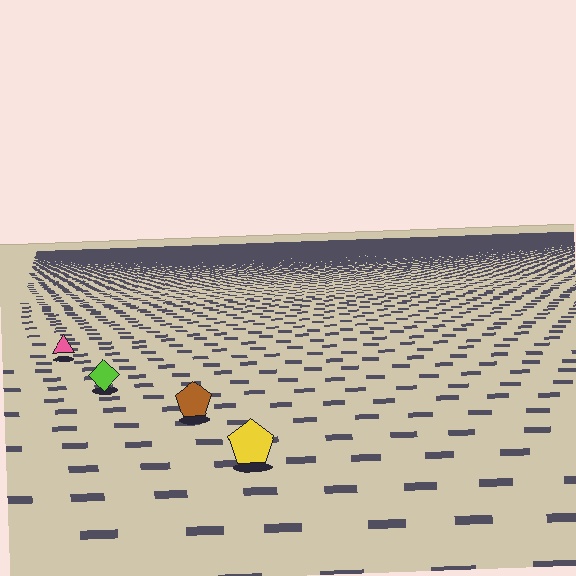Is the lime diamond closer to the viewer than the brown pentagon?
No. The brown pentagon is closer — you can tell from the texture gradient: the ground texture is coarser near it.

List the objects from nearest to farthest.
From nearest to farthest: the yellow pentagon, the brown pentagon, the lime diamond, the pink triangle.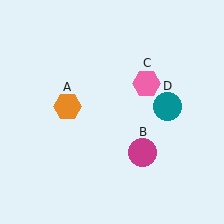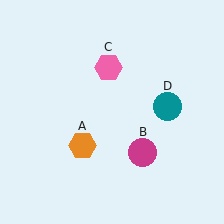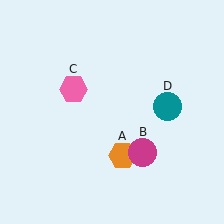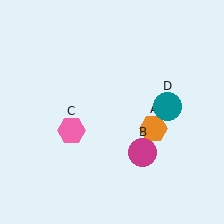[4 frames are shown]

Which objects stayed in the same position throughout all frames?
Magenta circle (object B) and teal circle (object D) remained stationary.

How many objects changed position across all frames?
2 objects changed position: orange hexagon (object A), pink hexagon (object C).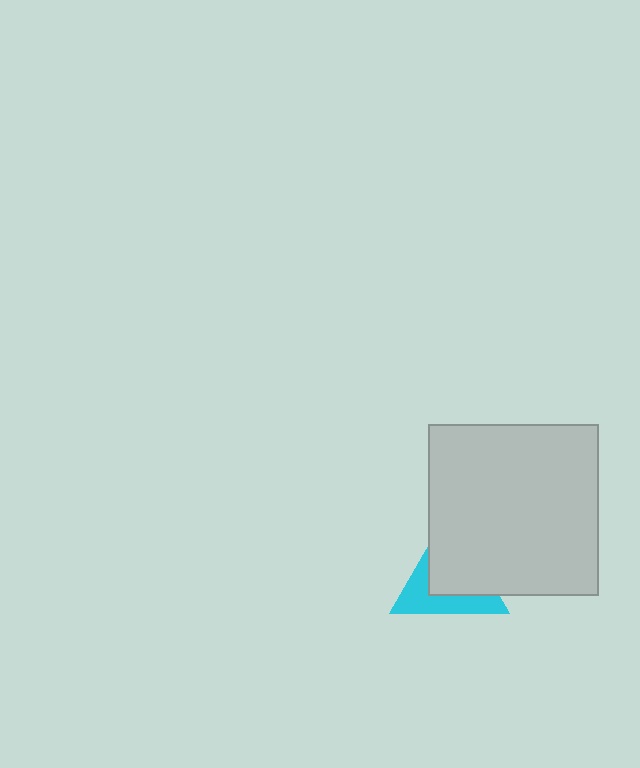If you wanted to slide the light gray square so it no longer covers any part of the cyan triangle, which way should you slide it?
Slide it toward the upper-right — that is the most direct way to separate the two shapes.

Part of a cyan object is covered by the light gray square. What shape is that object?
It is a triangle.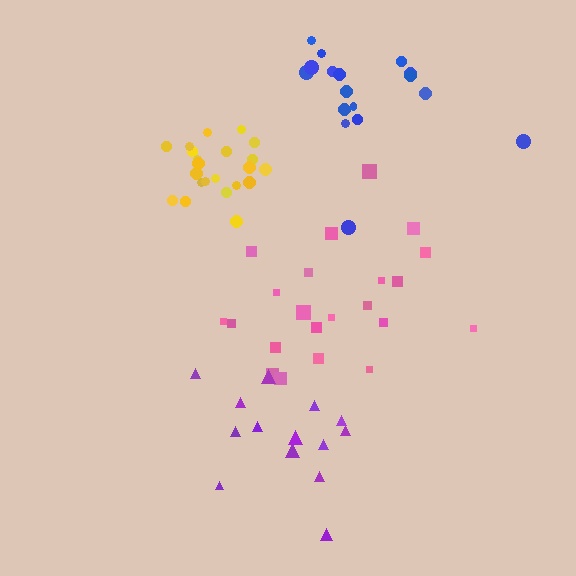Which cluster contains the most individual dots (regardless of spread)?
Yellow (22).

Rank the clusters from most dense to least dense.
yellow, blue, pink, purple.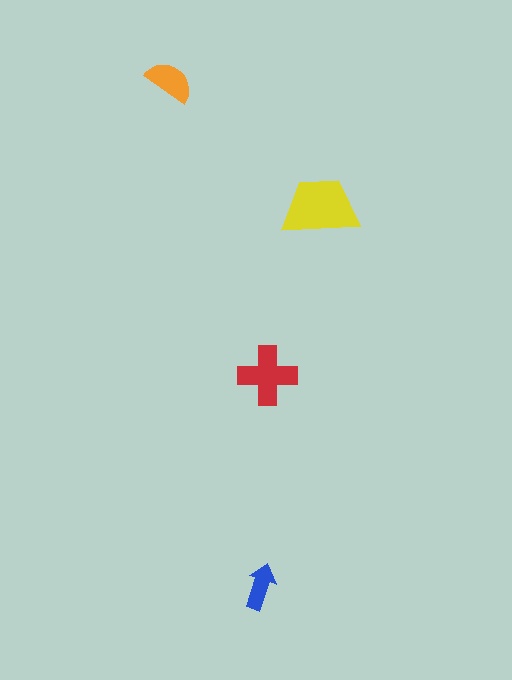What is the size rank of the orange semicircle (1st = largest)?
3rd.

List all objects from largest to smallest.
The yellow trapezoid, the red cross, the orange semicircle, the blue arrow.